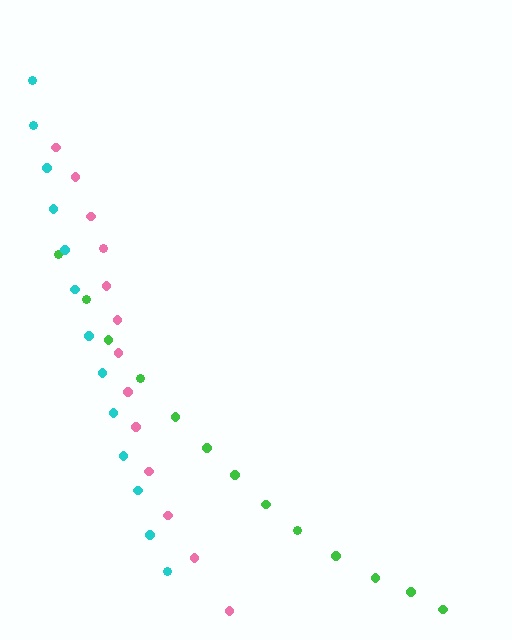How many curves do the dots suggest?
There are 3 distinct paths.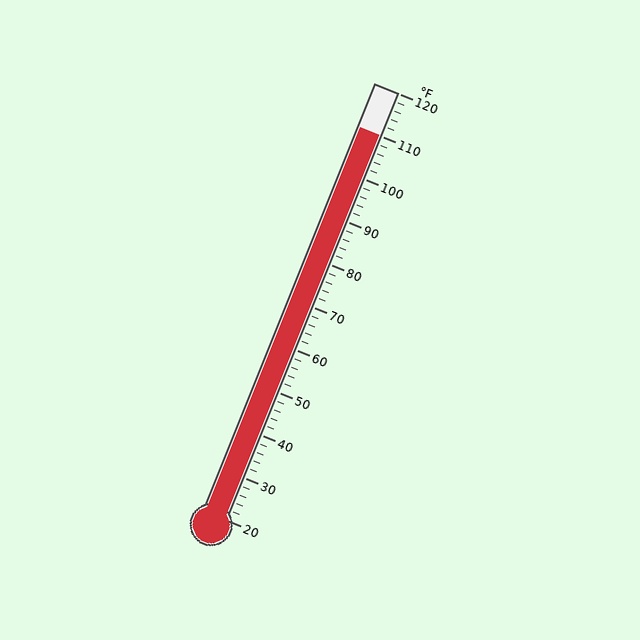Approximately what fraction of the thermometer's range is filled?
The thermometer is filled to approximately 90% of its range.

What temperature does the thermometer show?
The thermometer shows approximately 110°F.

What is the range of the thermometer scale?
The thermometer scale ranges from 20°F to 120°F.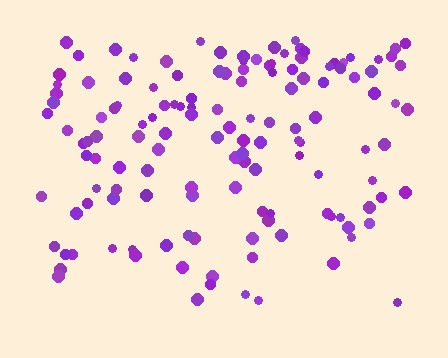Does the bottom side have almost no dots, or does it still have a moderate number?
Still a moderate number, just noticeably fewer than the top.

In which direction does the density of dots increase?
From bottom to top, with the top side densest.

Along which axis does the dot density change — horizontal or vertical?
Vertical.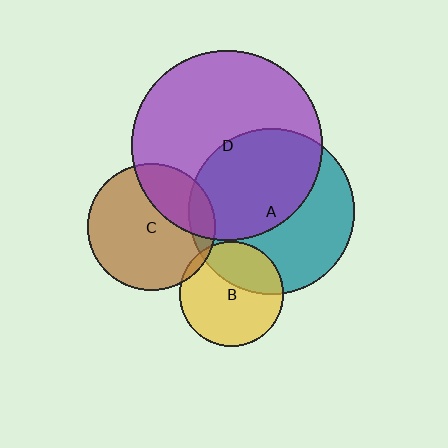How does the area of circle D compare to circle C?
Approximately 2.2 times.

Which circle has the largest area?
Circle D (purple).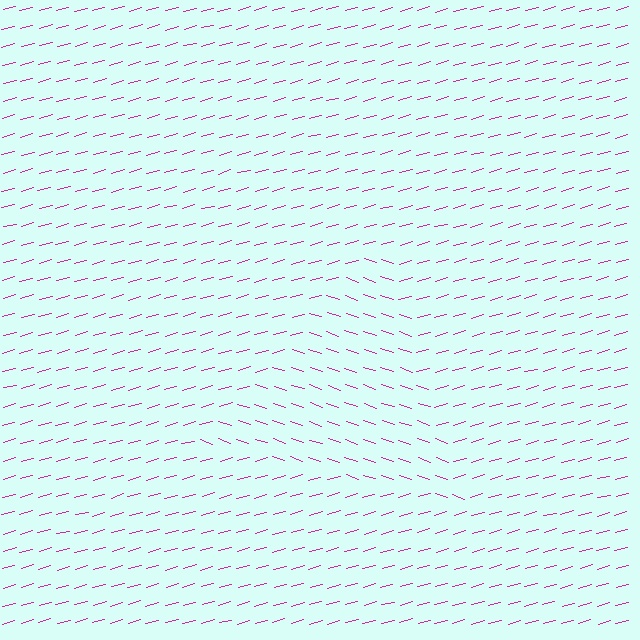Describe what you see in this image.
The image is filled with small magenta line segments. A triangle region in the image has lines oriented differently from the surrounding lines, creating a visible texture boundary.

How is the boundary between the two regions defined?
The boundary is defined purely by a change in line orientation (approximately 35 degrees difference). All lines are the same color and thickness.